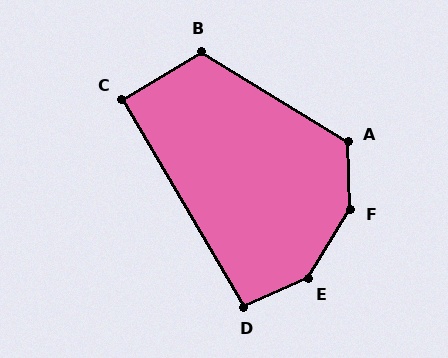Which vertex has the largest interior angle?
F, at approximately 147 degrees.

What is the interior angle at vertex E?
Approximately 146 degrees (obtuse).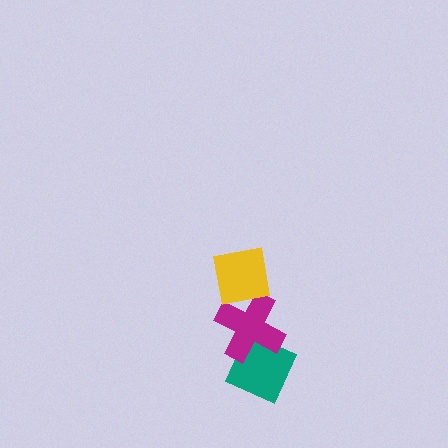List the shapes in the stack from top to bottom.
From top to bottom: the yellow square, the magenta cross, the teal diamond.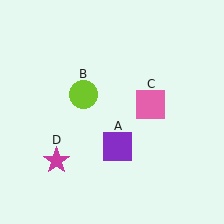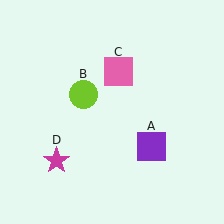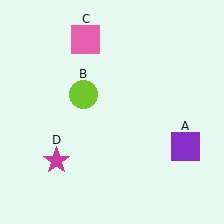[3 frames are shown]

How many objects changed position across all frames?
2 objects changed position: purple square (object A), pink square (object C).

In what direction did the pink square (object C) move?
The pink square (object C) moved up and to the left.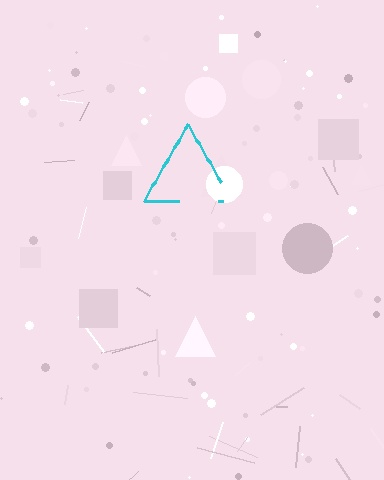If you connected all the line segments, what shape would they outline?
They would outline a triangle.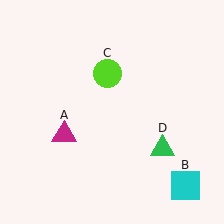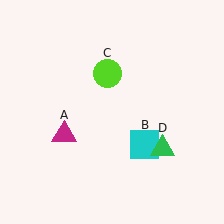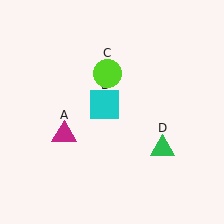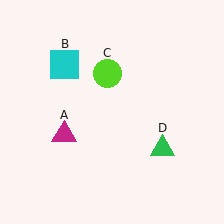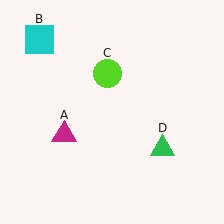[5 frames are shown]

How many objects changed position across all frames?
1 object changed position: cyan square (object B).